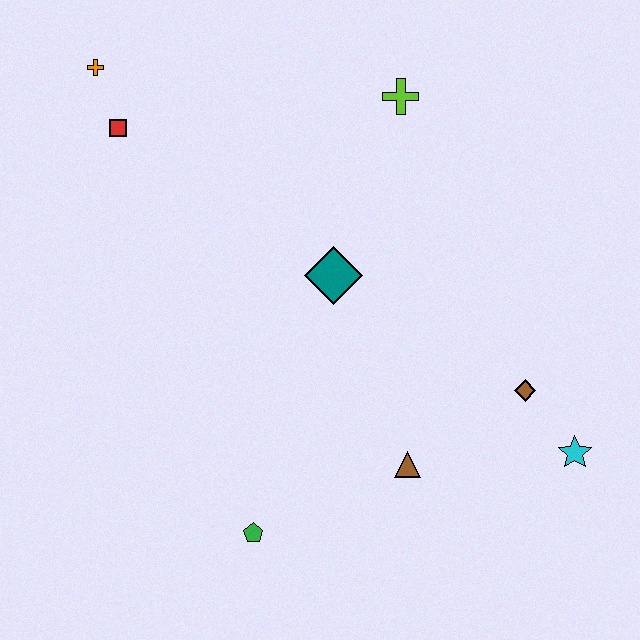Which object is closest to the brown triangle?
The brown diamond is closest to the brown triangle.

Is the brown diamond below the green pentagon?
No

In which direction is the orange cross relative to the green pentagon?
The orange cross is above the green pentagon.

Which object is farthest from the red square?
The cyan star is farthest from the red square.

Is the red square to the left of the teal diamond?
Yes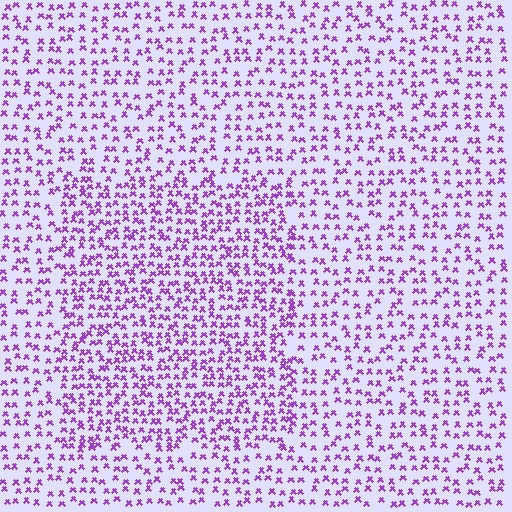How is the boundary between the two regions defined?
The boundary is defined by a change in element density (approximately 1.6x ratio). All elements are the same color, size, and shape.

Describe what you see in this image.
The image contains small purple elements arranged at two different densities. A rectangle-shaped region is visible where the elements are more densely packed than the surrounding area.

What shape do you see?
I see a rectangle.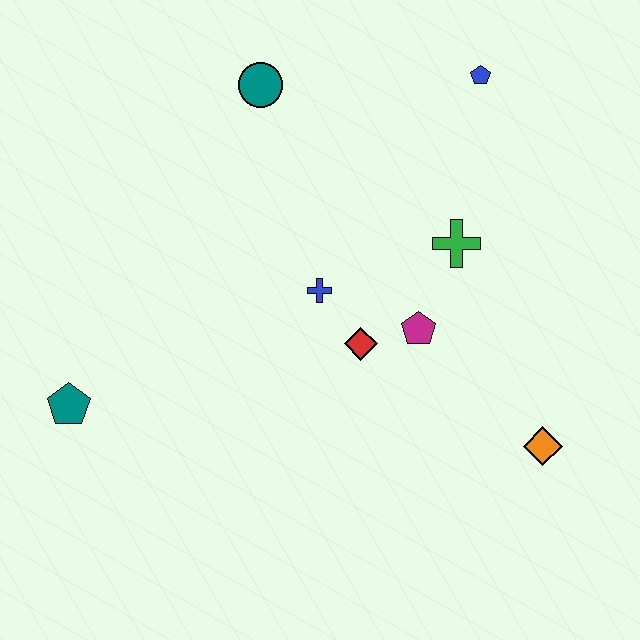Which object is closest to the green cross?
The magenta pentagon is closest to the green cross.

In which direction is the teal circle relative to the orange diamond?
The teal circle is above the orange diamond.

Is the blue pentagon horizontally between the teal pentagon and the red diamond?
No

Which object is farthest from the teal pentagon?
The blue pentagon is farthest from the teal pentagon.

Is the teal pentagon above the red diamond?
No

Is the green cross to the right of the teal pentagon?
Yes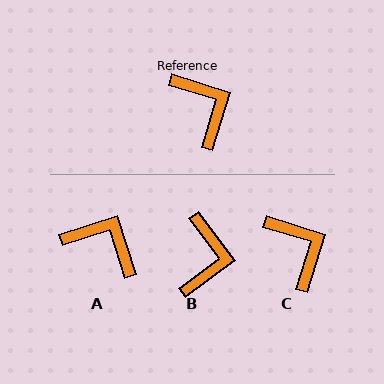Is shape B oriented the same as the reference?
No, it is off by about 36 degrees.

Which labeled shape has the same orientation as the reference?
C.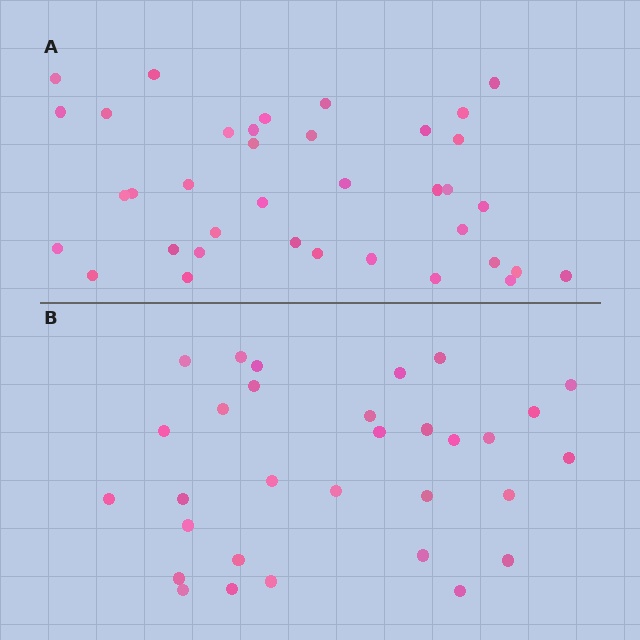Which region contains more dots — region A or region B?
Region A (the top region) has more dots.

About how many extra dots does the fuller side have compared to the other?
Region A has about 6 more dots than region B.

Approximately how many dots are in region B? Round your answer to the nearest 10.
About 30 dots. (The exact count is 31, which rounds to 30.)